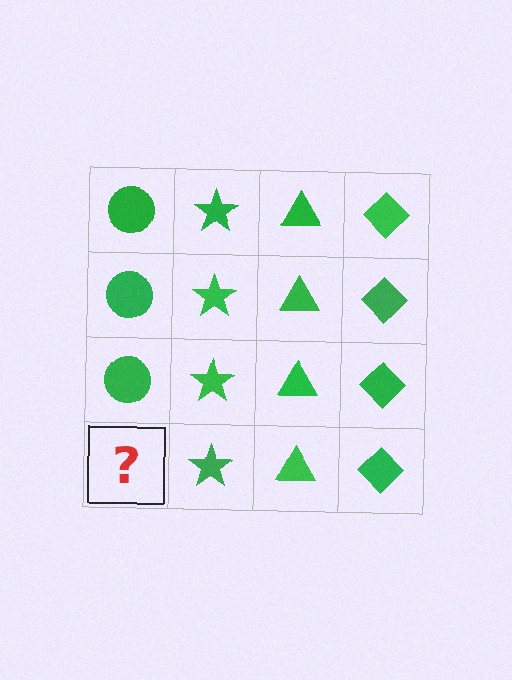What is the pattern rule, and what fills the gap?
The rule is that each column has a consistent shape. The gap should be filled with a green circle.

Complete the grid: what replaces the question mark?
The question mark should be replaced with a green circle.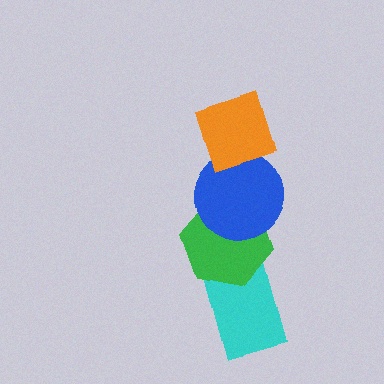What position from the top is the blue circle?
The blue circle is 2nd from the top.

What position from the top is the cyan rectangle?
The cyan rectangle is 4th from the top.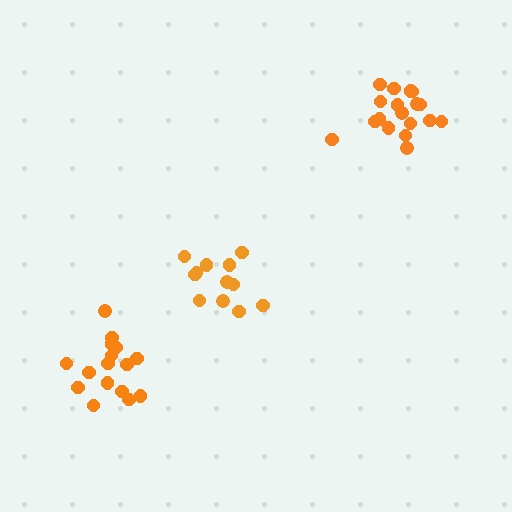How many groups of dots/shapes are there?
There are 3 groups.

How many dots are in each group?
Group 1: 12 dots, Group 2: 18 dots, Group 3: 16 dots (46 total).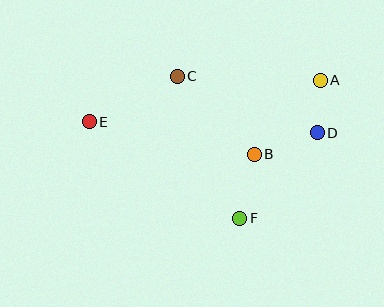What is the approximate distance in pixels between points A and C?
The distance between A and C is approximately 143 pixels.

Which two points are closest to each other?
Points A and D are closest to each other.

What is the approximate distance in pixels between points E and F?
The distance between E and F is approximately 179 pixels.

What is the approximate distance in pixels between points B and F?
The distance between B and F is approximately 66 pixels.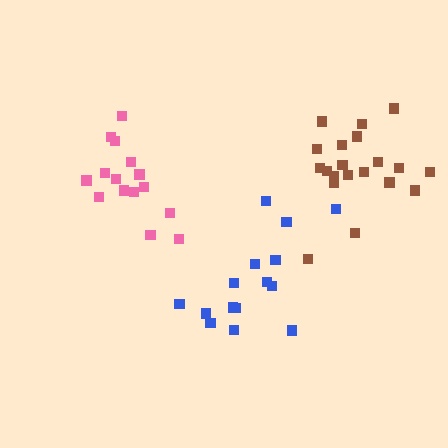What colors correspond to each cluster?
The clusters are colored: blue, pink, brown.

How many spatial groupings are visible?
There are 3 spatial groupings.